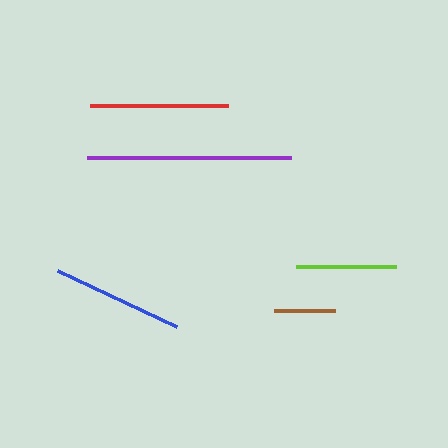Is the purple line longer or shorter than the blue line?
The purple line is longer than the blue line.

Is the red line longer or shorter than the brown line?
The red line is longer than the brown line.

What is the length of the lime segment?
The lime segment is approximately 100 pixels long.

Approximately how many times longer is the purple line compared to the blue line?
The purple line is approximately 1.5 times the length of the blue line.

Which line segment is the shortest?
The brown line is the shortest at approximately 61 pixels.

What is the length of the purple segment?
The purple segment is approximately 204 pixels long.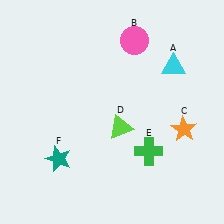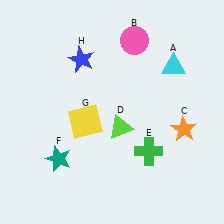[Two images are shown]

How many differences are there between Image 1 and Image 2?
There are 2 differences between the two images.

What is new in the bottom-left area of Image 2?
A yellow square (G) was added in the bottom-left area of Image 2.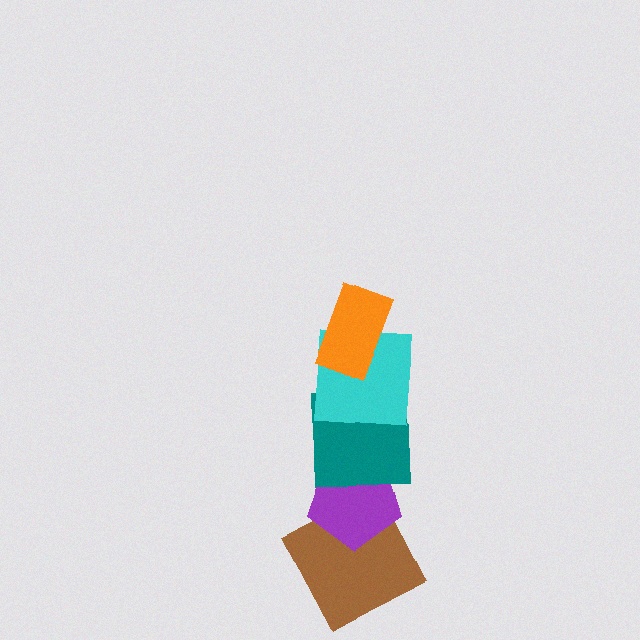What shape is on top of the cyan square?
The orange rectangle is on top of the cyan square.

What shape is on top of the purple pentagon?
The teal square is on top of the purple pentagon.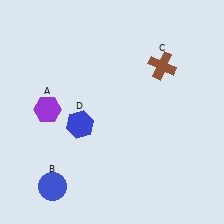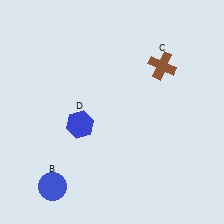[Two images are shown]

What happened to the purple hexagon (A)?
The purple hexagon (A) was removed in Image 2. It was in the top-left area of Image 1.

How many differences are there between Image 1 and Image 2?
There is 1 difference between the two images.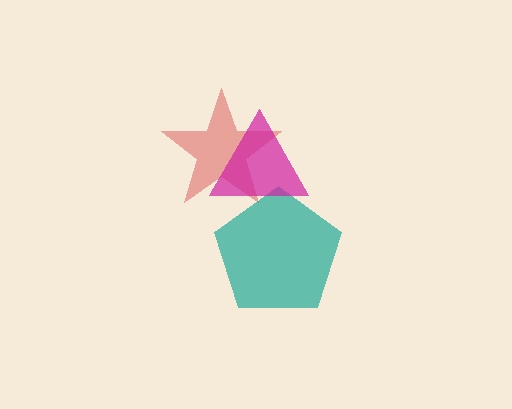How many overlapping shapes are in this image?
There are 3 overlapping shapes in the image.